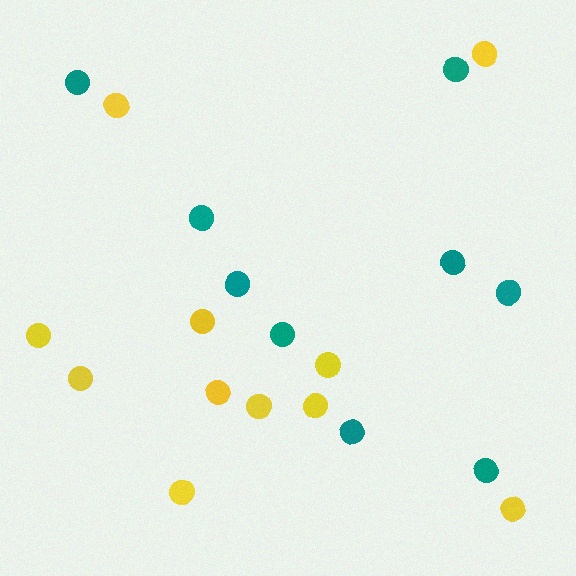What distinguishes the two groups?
There are 2 groups: one group of teal circles (9) and one group of yellow circles (11).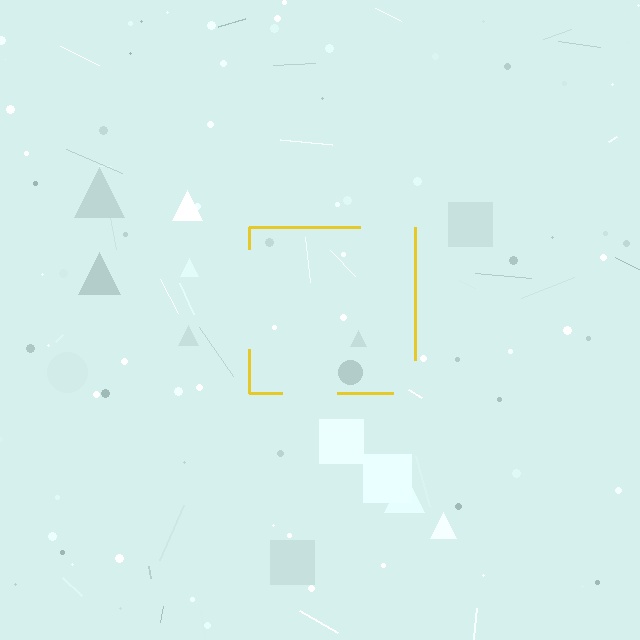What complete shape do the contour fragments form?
The contour fragments form a square.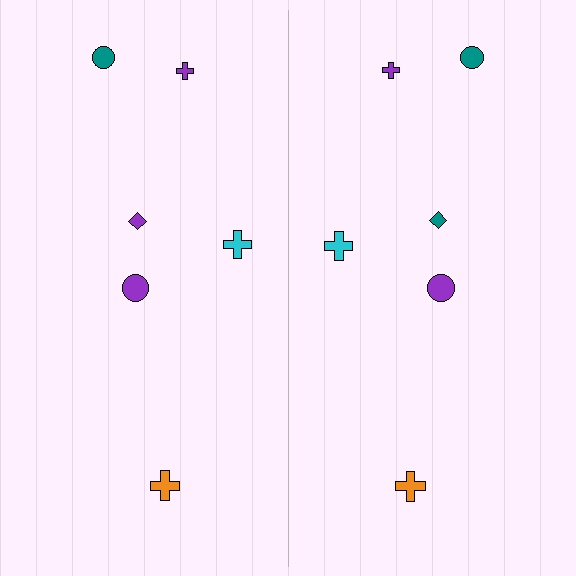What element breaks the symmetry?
The teal diamond on the right side breaks the symmetry — its mirror counterpart is purple.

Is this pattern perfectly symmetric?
No, the pattern is not perfectly symmetric. The teal diamond on the right side breaks the symmetry — its mirror counterpart is purple.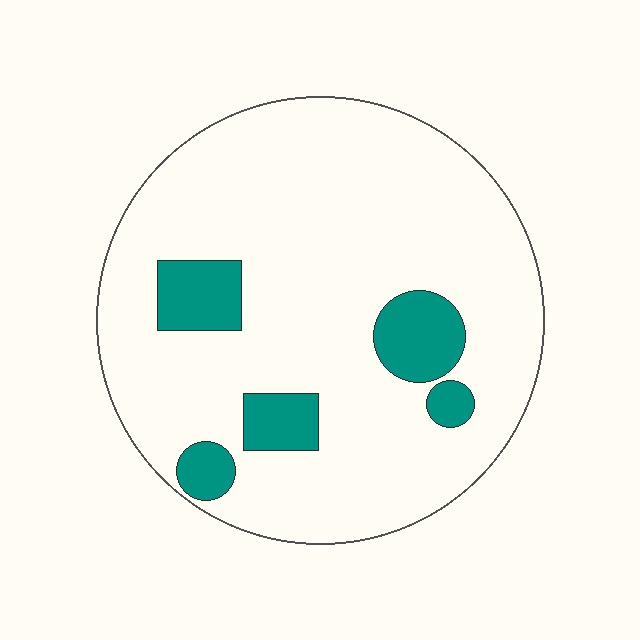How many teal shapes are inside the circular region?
5.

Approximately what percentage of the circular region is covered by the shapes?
Approximately 15%.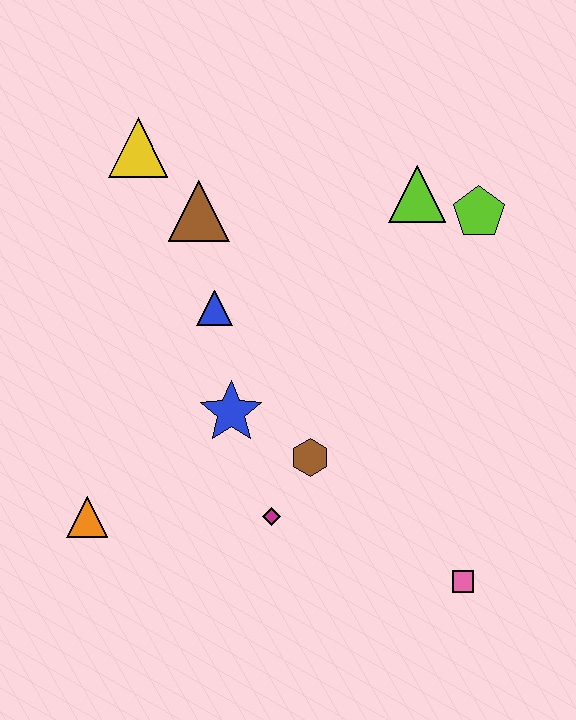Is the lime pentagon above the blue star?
Yes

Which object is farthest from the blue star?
The lime pentagon is farthest from the blue star.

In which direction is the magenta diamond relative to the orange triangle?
The magenta diamond is to the right of the orange triangle.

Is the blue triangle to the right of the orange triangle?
Yes